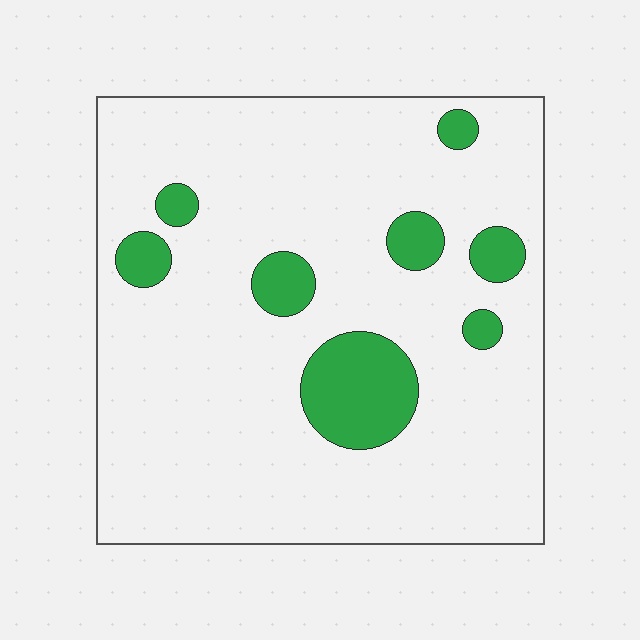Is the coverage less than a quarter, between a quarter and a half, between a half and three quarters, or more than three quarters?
Less than a quarter.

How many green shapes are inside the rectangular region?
8.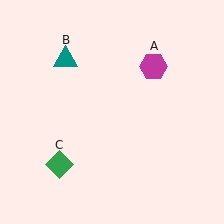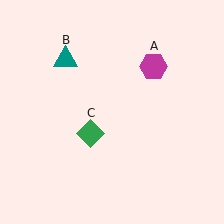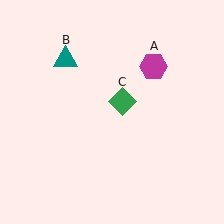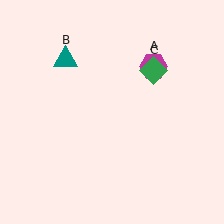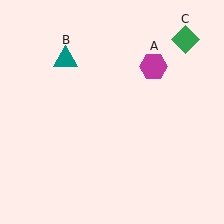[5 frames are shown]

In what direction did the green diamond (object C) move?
The green diamond (object C) moved up and to the right.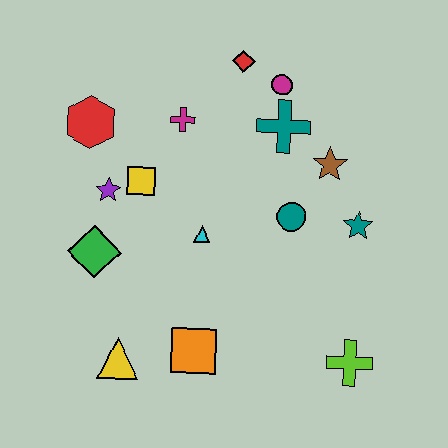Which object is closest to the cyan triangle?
The yellow square is closest to the cyan triangle.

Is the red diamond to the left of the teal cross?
Yes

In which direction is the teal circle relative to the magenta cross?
The teal circle is to the right of the magenta cross.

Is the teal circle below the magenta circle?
Yes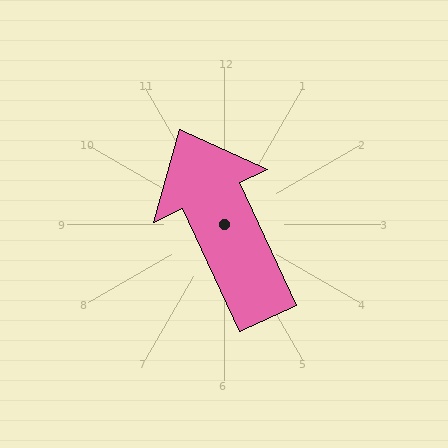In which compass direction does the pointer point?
Northwest.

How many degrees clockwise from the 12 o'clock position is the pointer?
Approximately 335 degrees.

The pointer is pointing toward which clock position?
Roughly 11 o'clock.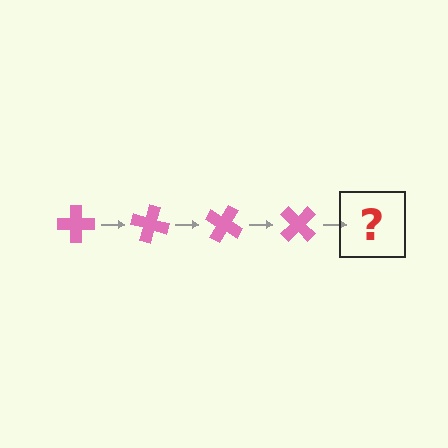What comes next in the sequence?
The next element should be a pink cross rotated 60 degrees.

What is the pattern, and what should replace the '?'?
The pattern is that the cross rotates 15 degrees each step. The '?' should be a pink cross rotated 60 degrees.